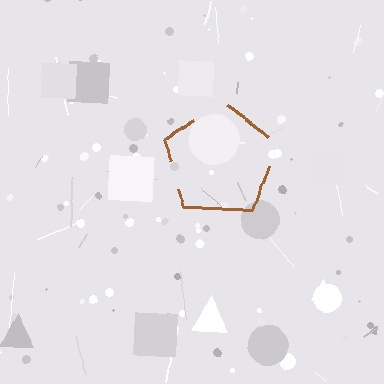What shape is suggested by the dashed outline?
The dashed outline suggests a pentagon.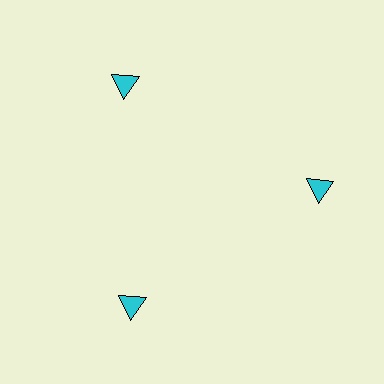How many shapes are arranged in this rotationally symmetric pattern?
There are 3 shapes, arranged in 3 groups of 1.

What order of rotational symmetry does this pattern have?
This pattern has 3-fold rotational symmetry.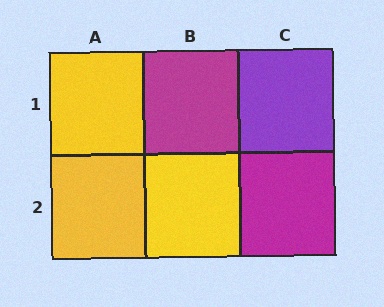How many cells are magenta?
2 cells are magenta.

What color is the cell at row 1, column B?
Magenta.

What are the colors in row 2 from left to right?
Yellow, yellow, magenta.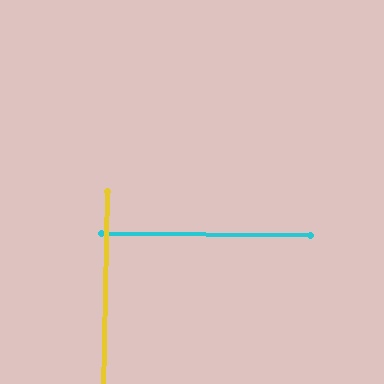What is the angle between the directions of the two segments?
Approximately 89 degrees.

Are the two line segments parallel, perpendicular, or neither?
Perpendicular — they meet at approximately 89°.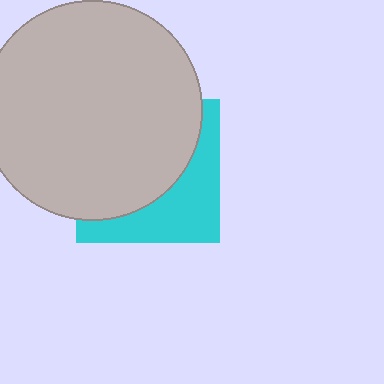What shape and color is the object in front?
The object in front is a light gray circle.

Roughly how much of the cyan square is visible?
A small part of it is visible (roughly 38%).